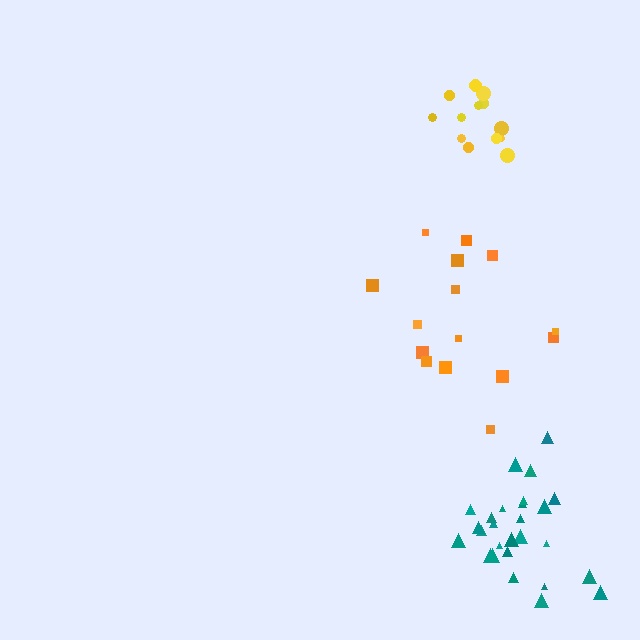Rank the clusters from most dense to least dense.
yellow, teal, orange.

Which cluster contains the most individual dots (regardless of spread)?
Teal (27).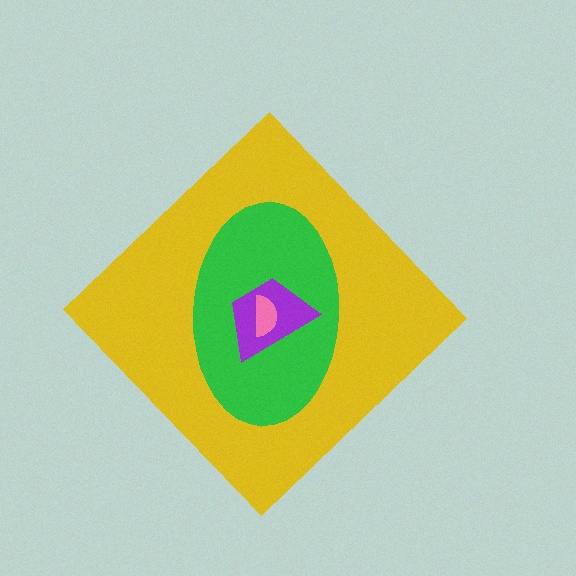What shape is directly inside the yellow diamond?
The green ellipse.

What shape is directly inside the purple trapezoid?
The pink semicircle.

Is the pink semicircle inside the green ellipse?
Yes.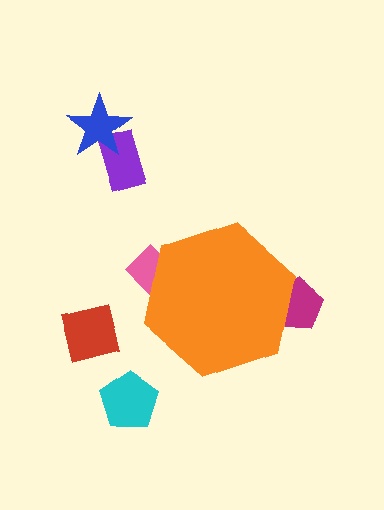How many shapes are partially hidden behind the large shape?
2 shapes are partially hidden.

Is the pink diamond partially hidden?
Yes, the pink diamond is partially hidden behind the orange hexagon.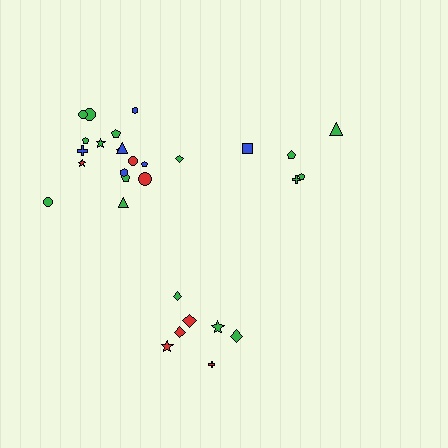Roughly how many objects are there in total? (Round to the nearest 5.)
Roughly 30 objects in total.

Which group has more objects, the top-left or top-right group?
The top-left group.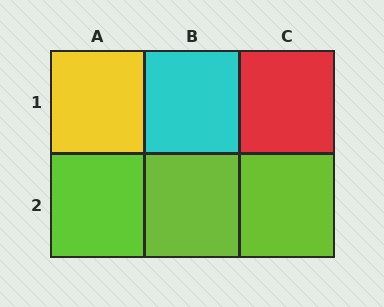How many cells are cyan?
1 cell is cyan.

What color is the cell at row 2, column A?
Lime.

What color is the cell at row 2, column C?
Lime.